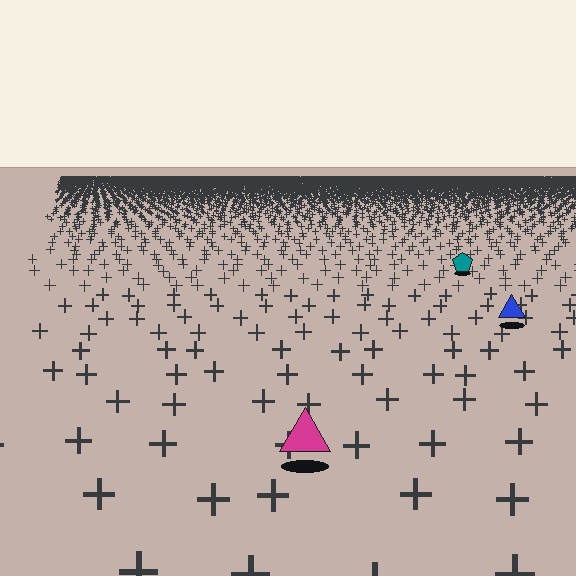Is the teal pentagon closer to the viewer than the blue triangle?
No. The blue triangle is closer — you can tell from the texture gradient: the ground texture is coarser near it.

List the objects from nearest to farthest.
From nearest to farthest: the magenta triangle, the blue triangle, the teal pentagon.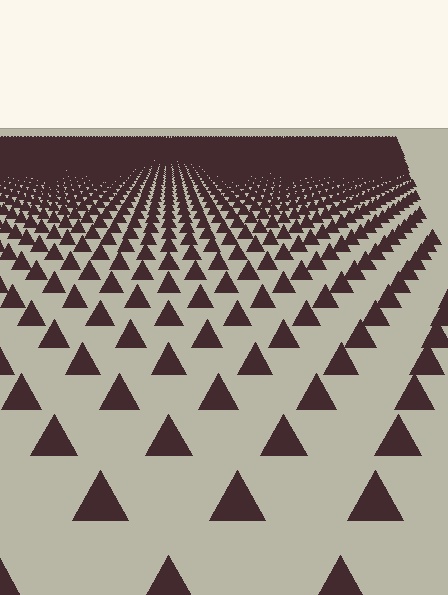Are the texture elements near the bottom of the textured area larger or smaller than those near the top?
Larger. Near the bottom, elements are closer to the viewer and appear at a bigger on-screen size.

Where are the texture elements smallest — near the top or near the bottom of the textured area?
Near the top.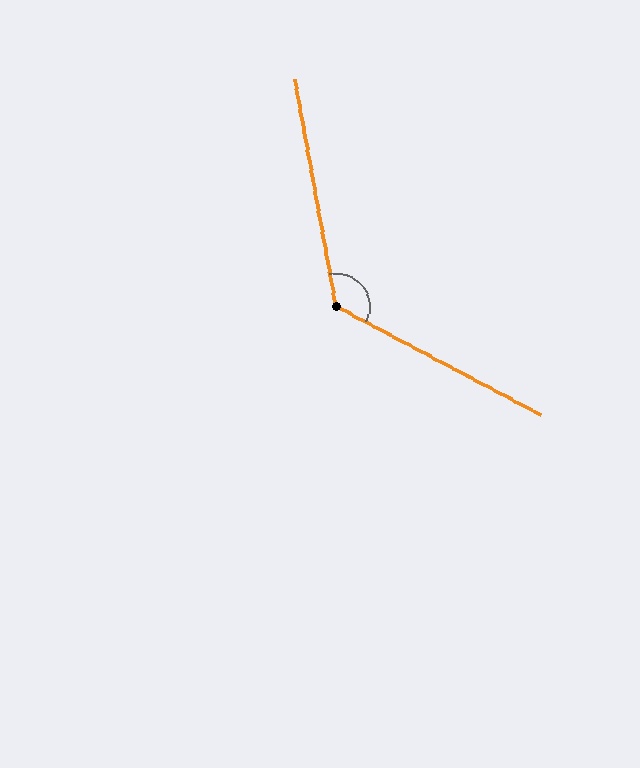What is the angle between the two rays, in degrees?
Approximately 128 degrees.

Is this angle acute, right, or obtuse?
It is obtuse.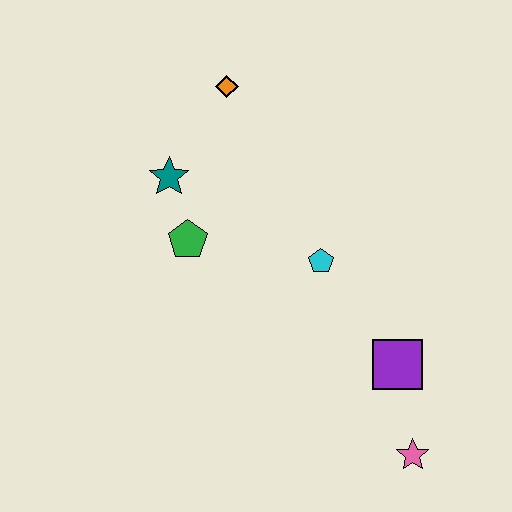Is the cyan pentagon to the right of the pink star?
No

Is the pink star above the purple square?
No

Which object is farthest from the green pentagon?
The pink star is farthest from the green pentagon.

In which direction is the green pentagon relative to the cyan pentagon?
The green pentagon is to the left of the cyan pentagon.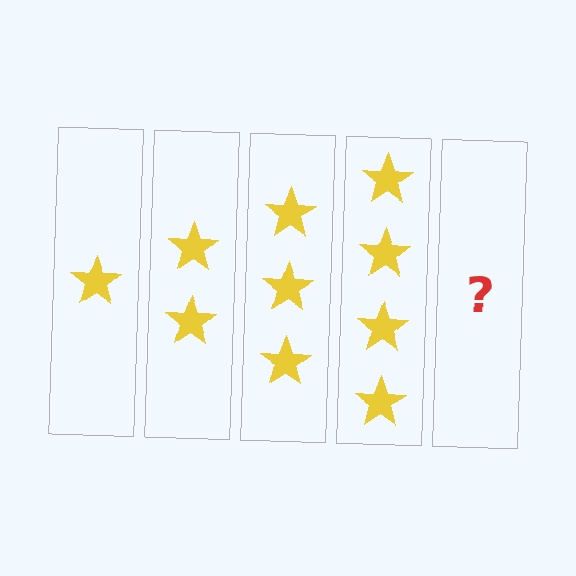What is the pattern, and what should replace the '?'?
The pattern is that each step adds one more star. The '?' should be 5 stars.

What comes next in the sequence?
The next element should be 5 stars.